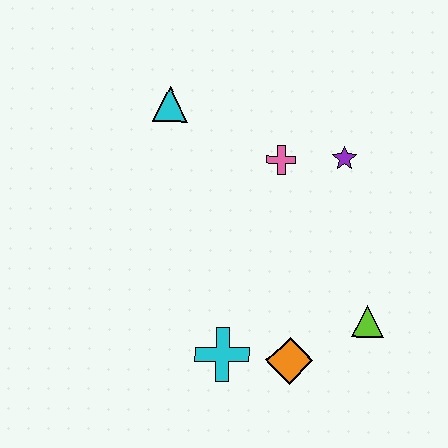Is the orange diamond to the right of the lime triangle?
No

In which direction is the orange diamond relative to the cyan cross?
The orange diamond is to the right of the cyan cross.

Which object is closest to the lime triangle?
The orange diamond is closest to the lime triangle.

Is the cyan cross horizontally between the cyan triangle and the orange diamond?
Yes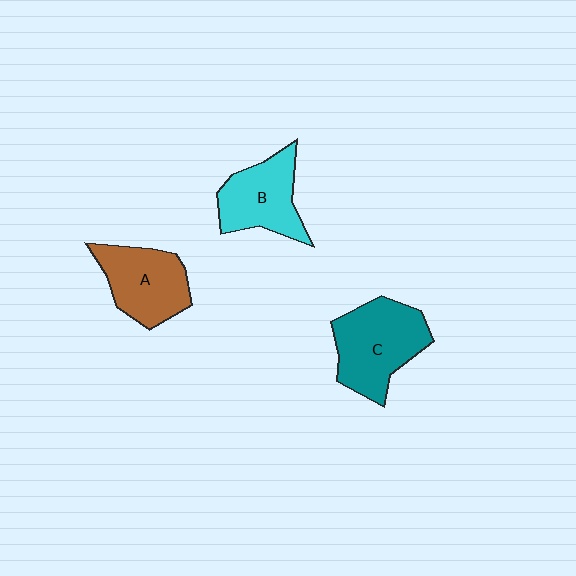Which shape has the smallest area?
Shape B (cyan).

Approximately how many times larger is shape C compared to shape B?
Approximately 1.3 times.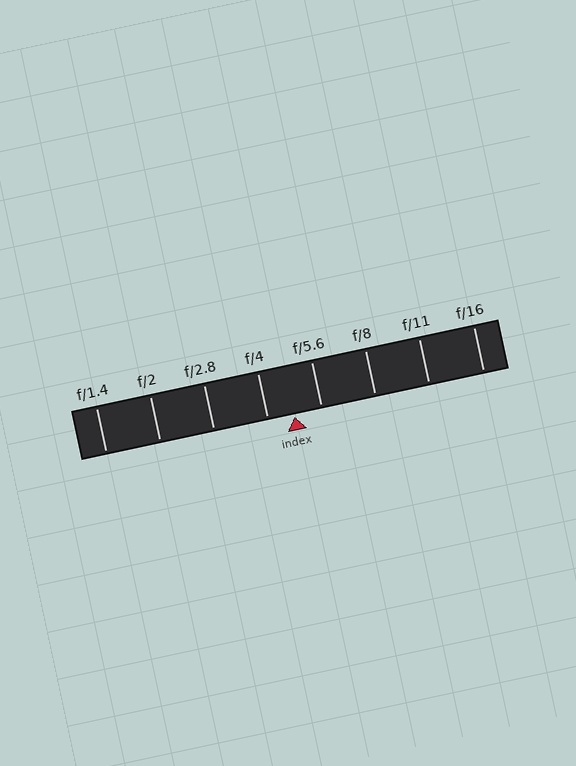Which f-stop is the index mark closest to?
The index mark is closest to f/4.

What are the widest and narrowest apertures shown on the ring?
The widest aperture shown is f/1.4 and the narrowest is f/16.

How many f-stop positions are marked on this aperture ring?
There are 8 f-stop positions marked.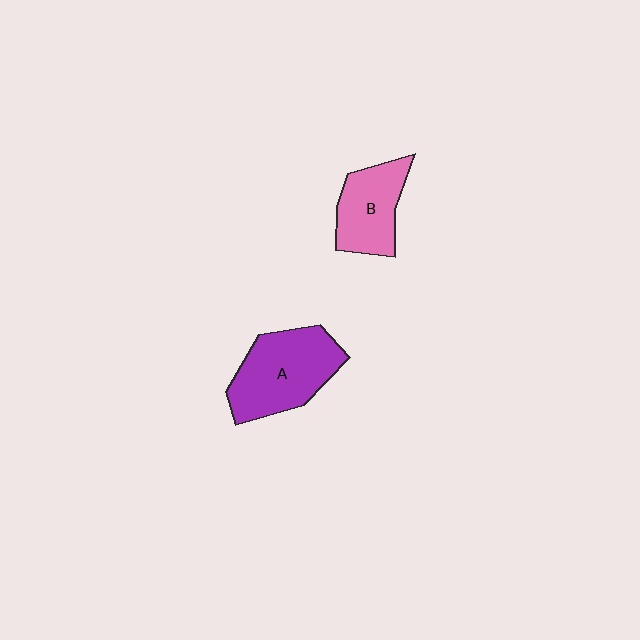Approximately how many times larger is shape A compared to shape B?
Approximately 1.4 times.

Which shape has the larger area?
Shape A (purple).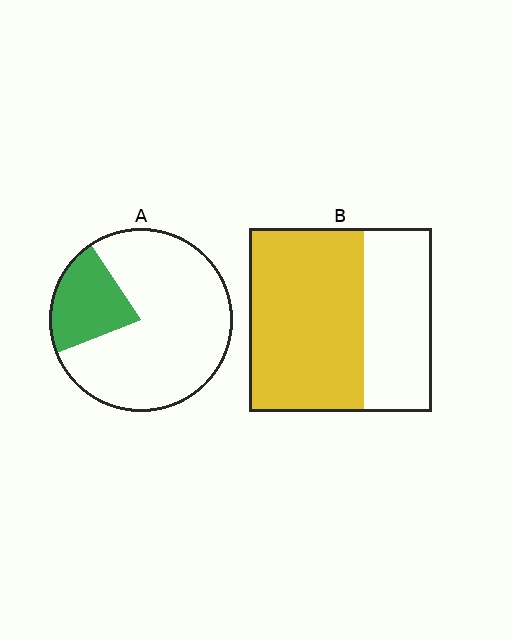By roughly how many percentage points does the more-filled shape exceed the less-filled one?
By roughly 40 percentage points (B over A).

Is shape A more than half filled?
No.